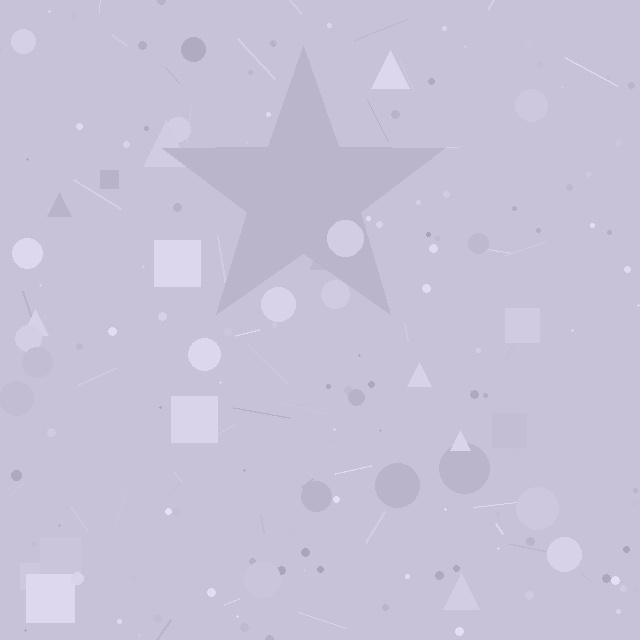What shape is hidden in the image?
A star is hidden in the image.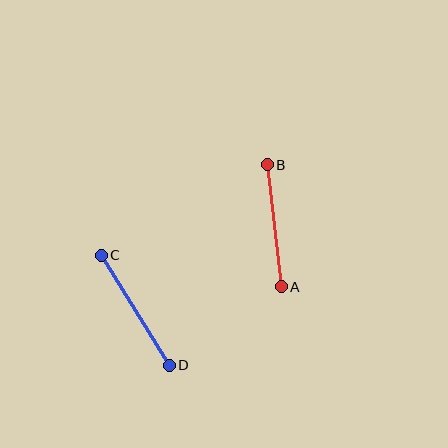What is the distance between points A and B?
The distance is approximately 123 pixels.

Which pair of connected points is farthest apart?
Points C and D are farthest apart.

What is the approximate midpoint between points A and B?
The midpoint is at approximately (274, 226) pixels.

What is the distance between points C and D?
The distance is approximately 129 pixels.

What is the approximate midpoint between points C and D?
The midpoint is at approximately (135, 310) pixels.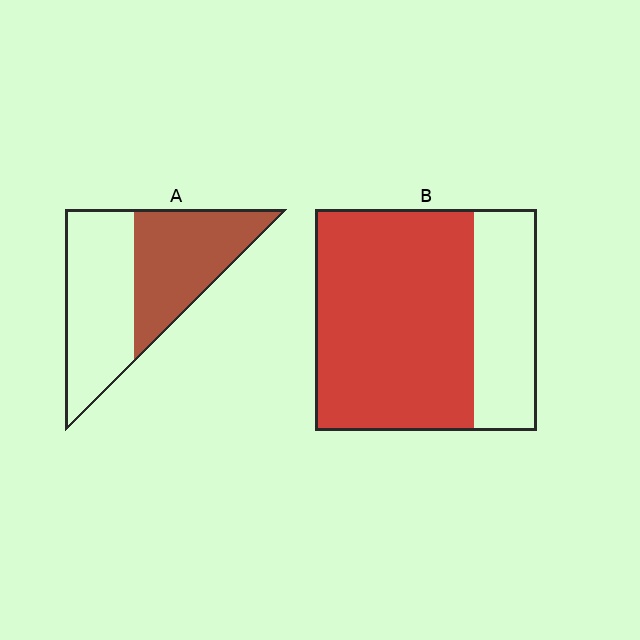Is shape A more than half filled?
Roughly half.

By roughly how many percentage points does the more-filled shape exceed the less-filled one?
By roughly 25 percentage points (B over A).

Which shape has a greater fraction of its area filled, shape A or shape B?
Shape B.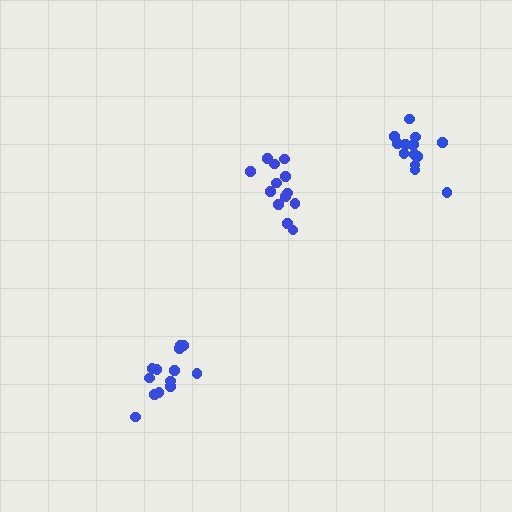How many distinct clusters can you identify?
There are 3 distinct clusters.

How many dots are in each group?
Group 1: 13 dots, Group 2: 14 dots, Group 3: 14 dots (41 total).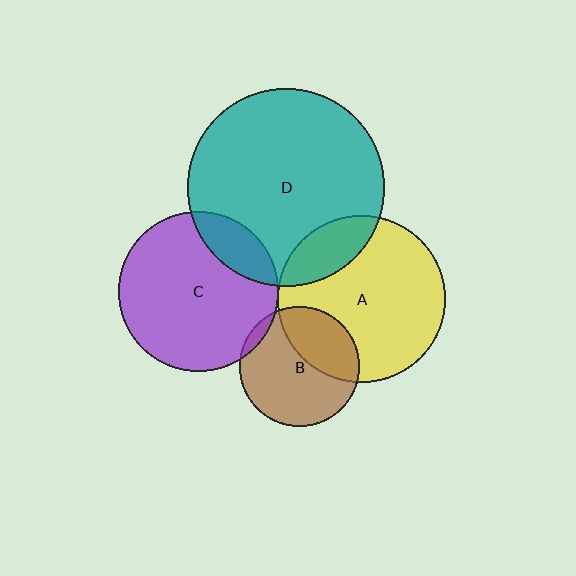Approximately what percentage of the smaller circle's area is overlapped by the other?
Approximately 15%.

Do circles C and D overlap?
Yes.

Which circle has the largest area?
Circle D (teal).